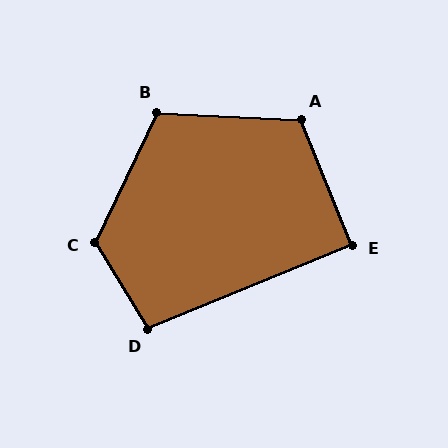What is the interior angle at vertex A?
Approximately 115 degrees (obtuse).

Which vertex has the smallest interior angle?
E, at approximately 90 degrees.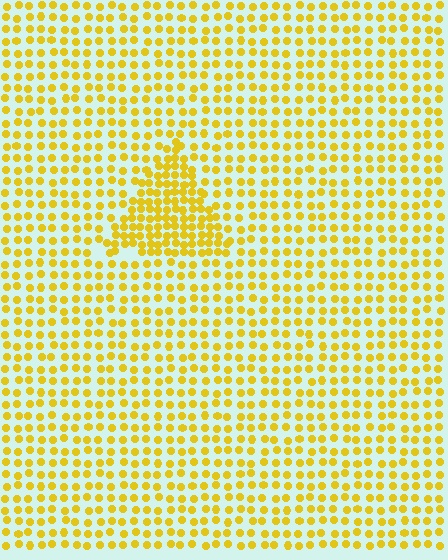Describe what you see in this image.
The image contains small yellow elements arranged at two different densities. A triangle-shaped region is visible where the elements are more densely packed than the surrounding area.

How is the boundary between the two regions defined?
The boundary is defined by a change in element density (approximately 1.9x ratio). All elements are the same color, size, and shape.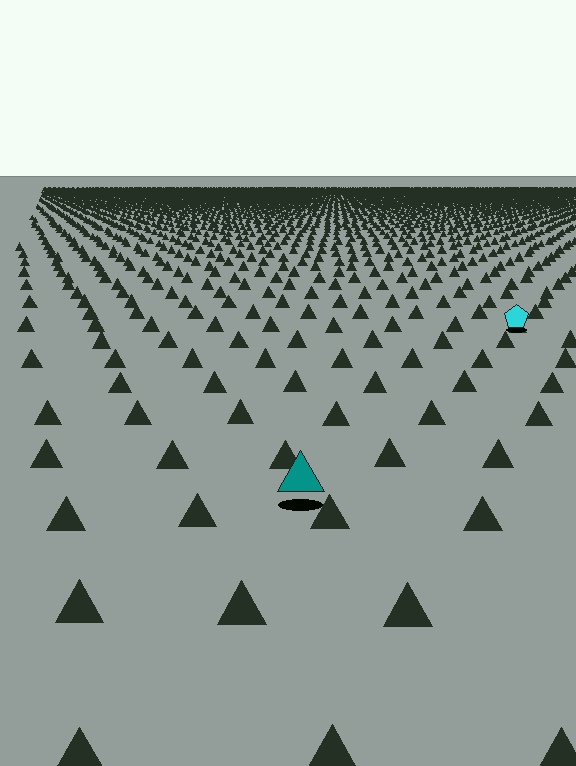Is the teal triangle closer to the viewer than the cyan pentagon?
Yes. The teal triangle is closer — you can tell from the texture gradient: the ground texture is coarser near it.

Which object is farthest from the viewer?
The cyan pentagon is farthest from the viewer. It appears smaller and the ground texture around it is denser.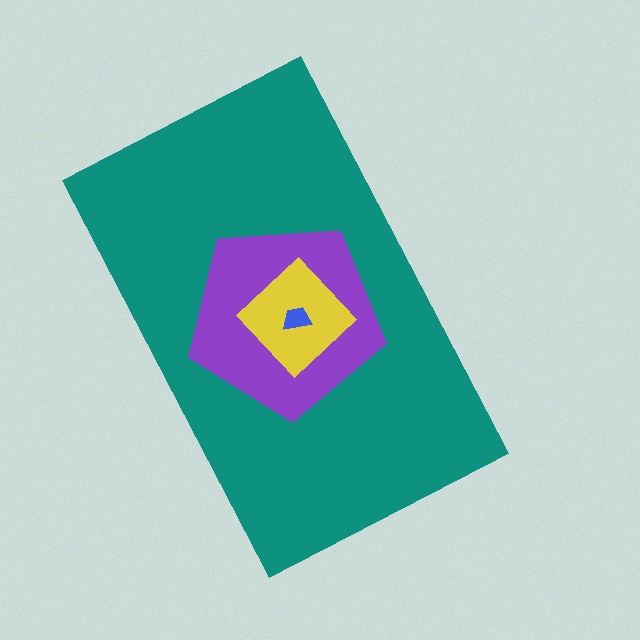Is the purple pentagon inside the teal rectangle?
Yes.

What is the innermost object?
The blue trapezoid.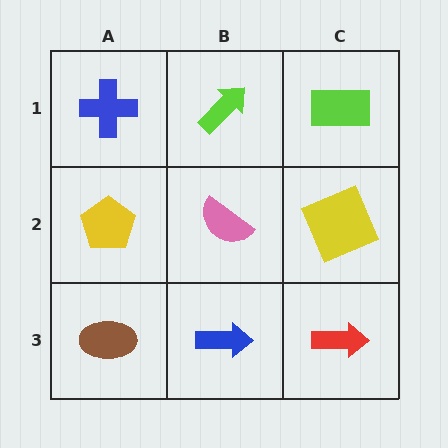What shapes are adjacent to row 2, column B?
A lime arrow (row 1, column B), a blue arrow (row 3, column B), a yellow pentagon (row 2, column A), a yellow square (row 2, column C).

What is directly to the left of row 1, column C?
A lime arrow.